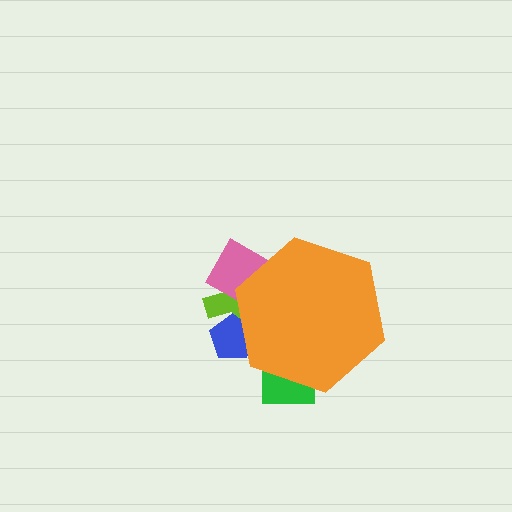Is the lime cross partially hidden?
Yes, the lime cross is partially hidden behind the orange hexagon.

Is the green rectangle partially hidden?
Yes, the green rectangle is partially hidden behind the orange hexagon.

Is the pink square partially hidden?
Yes, the pink square is partially hidden behind the orange hexagon.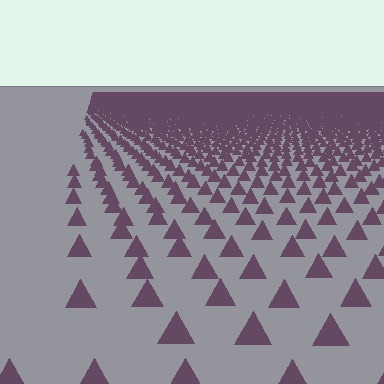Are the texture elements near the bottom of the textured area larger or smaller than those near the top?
Larger. Near the bottom, elements are closer to the viewer and appear at a bigger on-screen size.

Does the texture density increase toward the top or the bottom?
Density increases toward the top.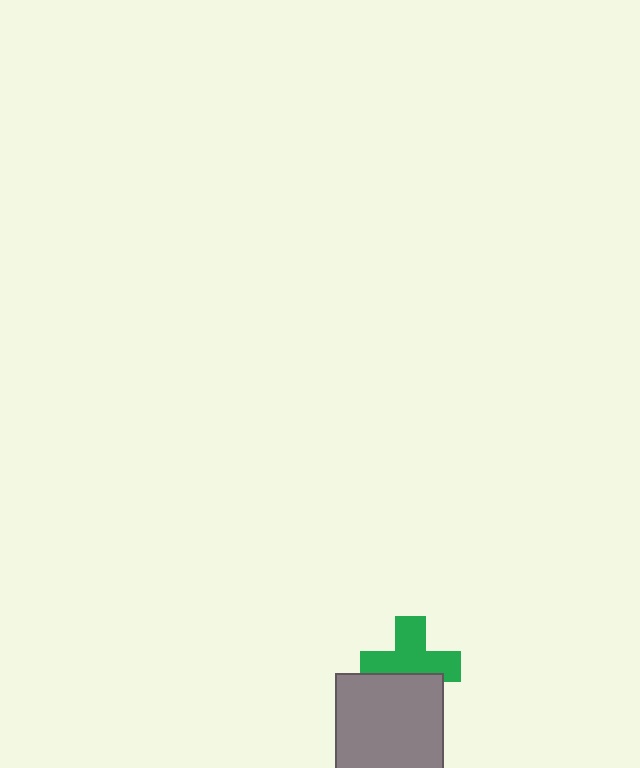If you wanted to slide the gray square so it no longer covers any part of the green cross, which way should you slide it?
Slide it down — that is the most direct way to separate the two shapes.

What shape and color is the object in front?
The object in front is a gray square.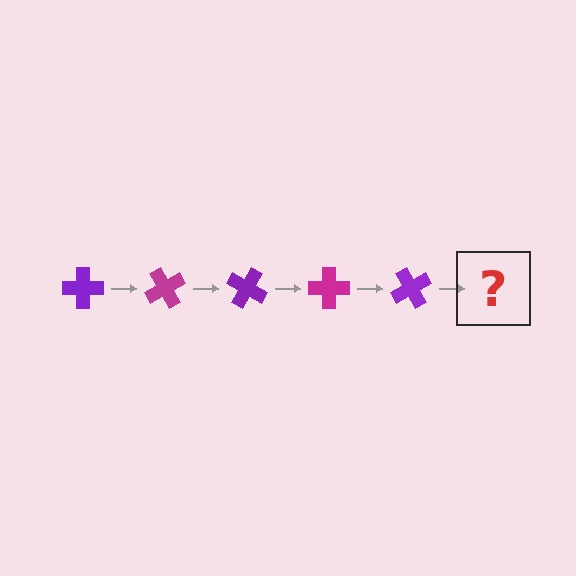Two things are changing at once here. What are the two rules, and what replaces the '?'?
The two rules are that it rotates 60 degrees each step and the color cycles through purple and magenta. The '?' should be a magenta cross, rotated 300 degrees from the start.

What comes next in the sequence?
The next element should be a magenta cross, rotated 300 degrees from the start.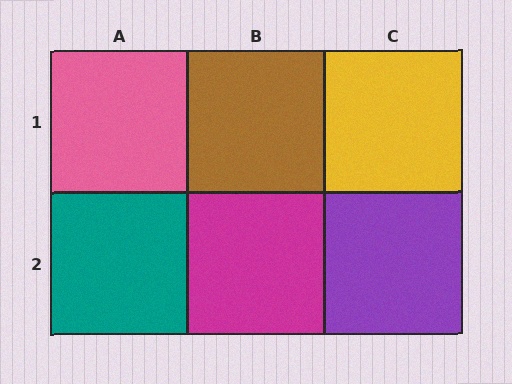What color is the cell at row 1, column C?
Yellow.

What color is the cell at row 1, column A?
Pink.